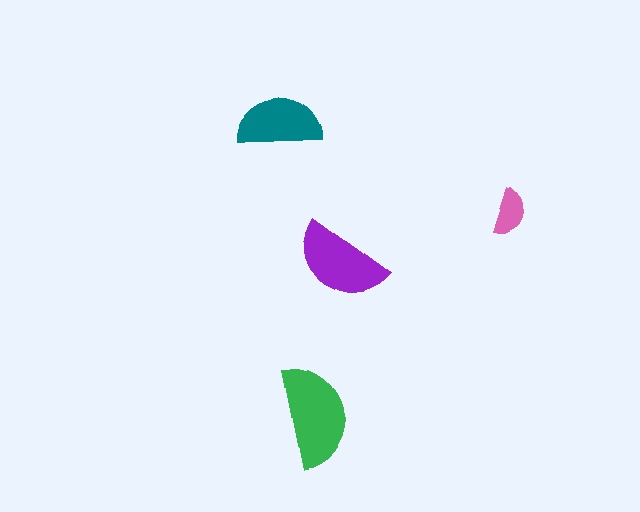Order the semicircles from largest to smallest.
the green one, the purple one, the teal one, the pink one.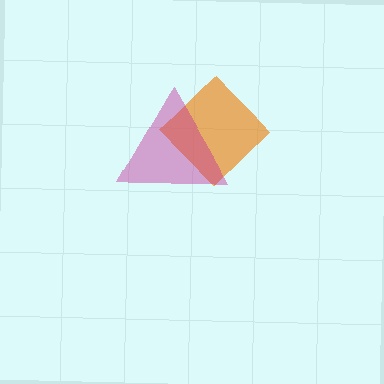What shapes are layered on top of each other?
The layered shapes are: an orange diamond, a magenta triangle.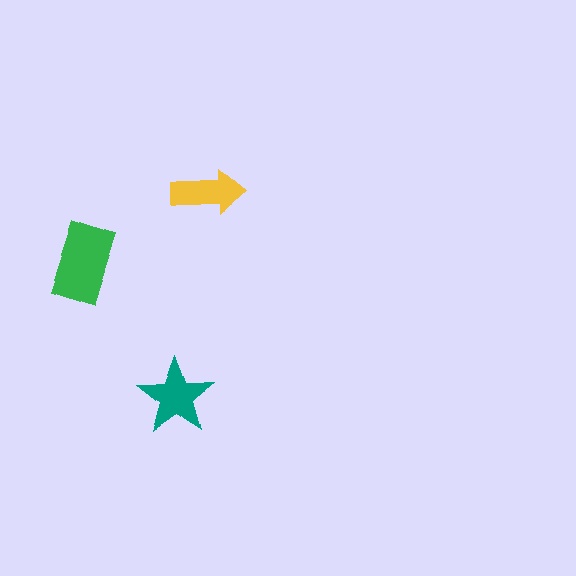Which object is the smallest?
The yellow arrow.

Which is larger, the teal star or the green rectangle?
The green rectangle.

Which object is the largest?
The green rectangle.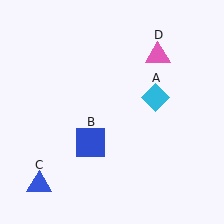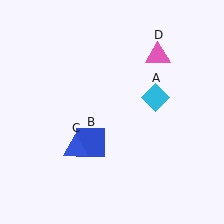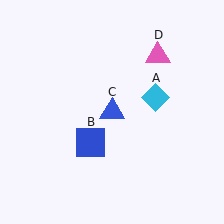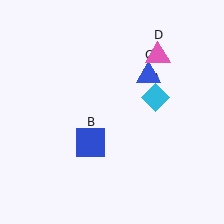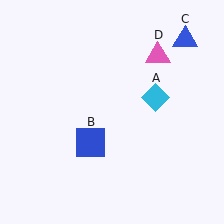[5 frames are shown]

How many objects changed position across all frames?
1 object changed position: blue triangle (object C).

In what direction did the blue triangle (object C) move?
The blue triangle (object C) moved up and to the right.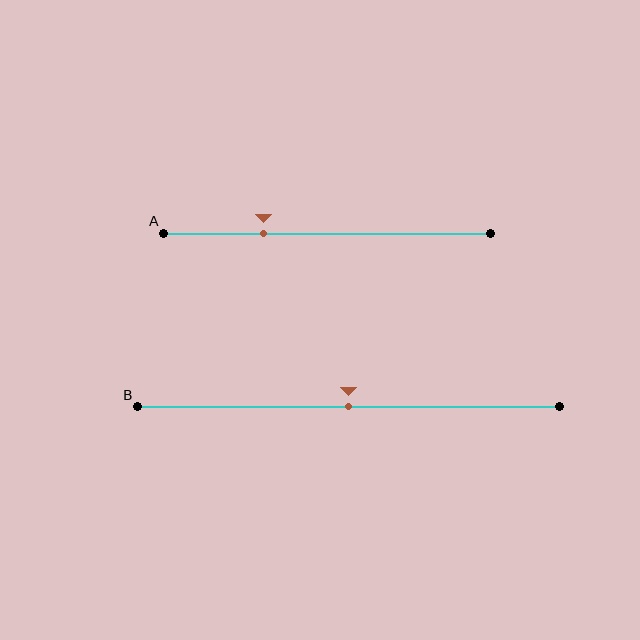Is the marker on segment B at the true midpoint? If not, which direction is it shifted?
Yes, the marker on segment B is at the true midpoint.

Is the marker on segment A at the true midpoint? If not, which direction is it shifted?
No, the marker on segment A is shifted to the left by about 19% of the segment length.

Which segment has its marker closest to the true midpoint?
Segment B has its marker closest to the true midpoint.